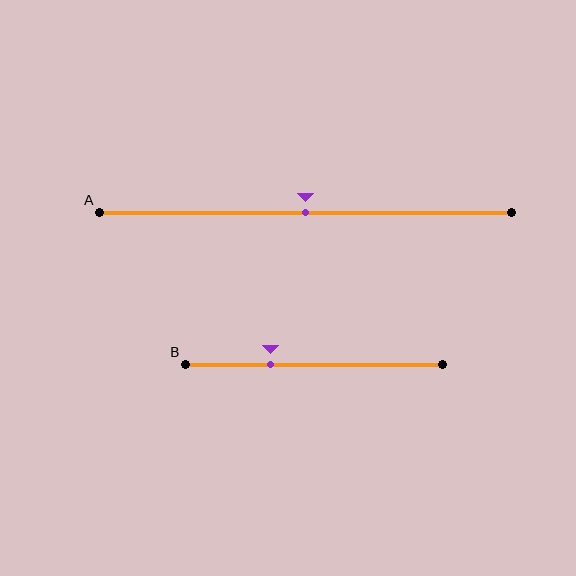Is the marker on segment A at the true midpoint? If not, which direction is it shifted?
Yes, the marker on segment A is at the true midpoint.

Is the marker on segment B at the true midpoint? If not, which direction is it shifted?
No, the marker on segment B is shifted to the left by about 17% of the segment length.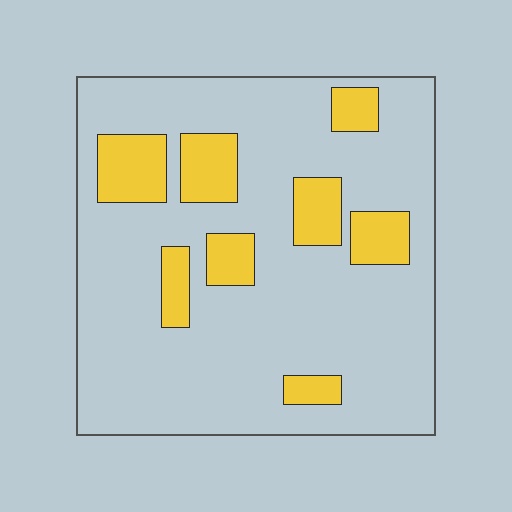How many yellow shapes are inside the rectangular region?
8.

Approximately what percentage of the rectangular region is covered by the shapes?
Approximately 20%.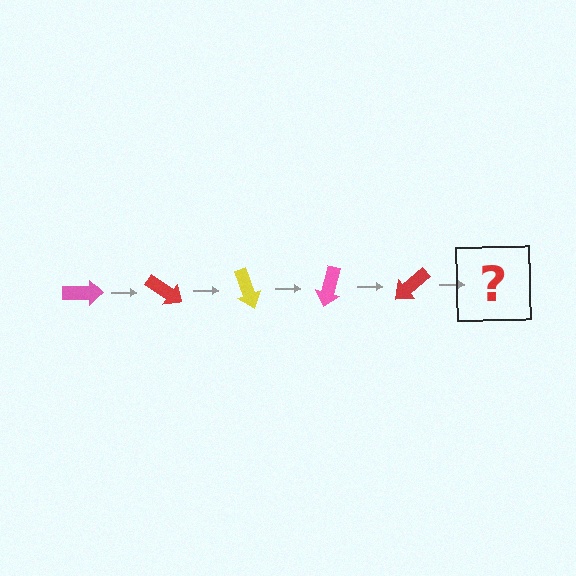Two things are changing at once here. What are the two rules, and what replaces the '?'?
The two rules are that it rotates 35 degrees each step and the color cycles through pink, red, and yellow. The '?' should be a yellow arrow, rotated 175 degrees from the start.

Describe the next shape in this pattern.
It should be a yellow arrow, rotated 175 degrees from the start.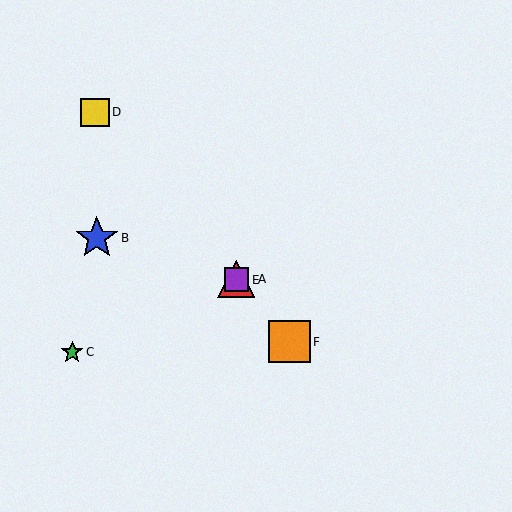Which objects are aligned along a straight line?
Objects A, D, E, F are aligned along a straight line.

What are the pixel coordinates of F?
Object F is at (289, 342).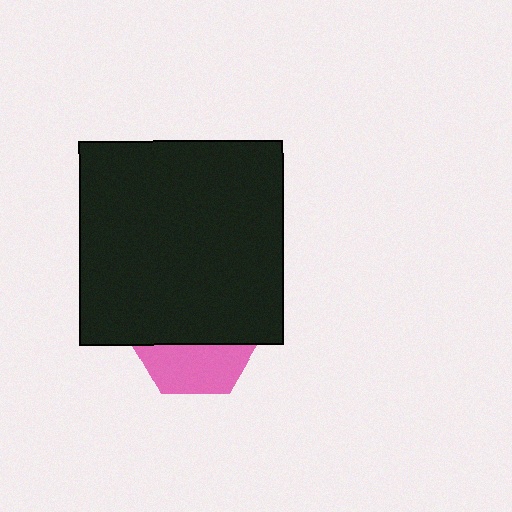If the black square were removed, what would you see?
You would see the complete pink hexagon.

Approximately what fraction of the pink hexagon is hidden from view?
Roughly 62% of the pink hexagon is hidden behind the black square.